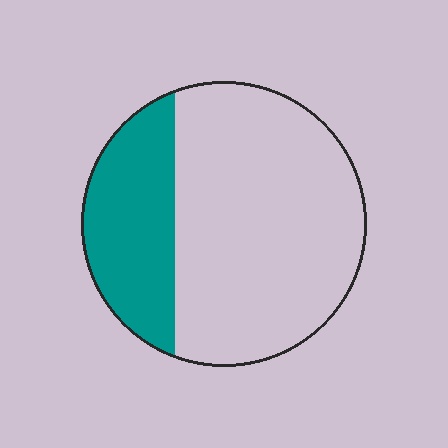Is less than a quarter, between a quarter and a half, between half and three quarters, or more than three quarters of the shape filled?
Between a quarter and a half.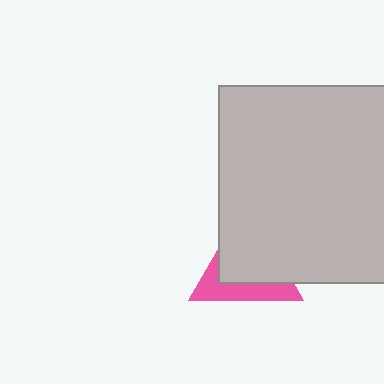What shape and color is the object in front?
The object in front is a light gray rectangle.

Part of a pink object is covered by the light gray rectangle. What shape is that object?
It is a triangle.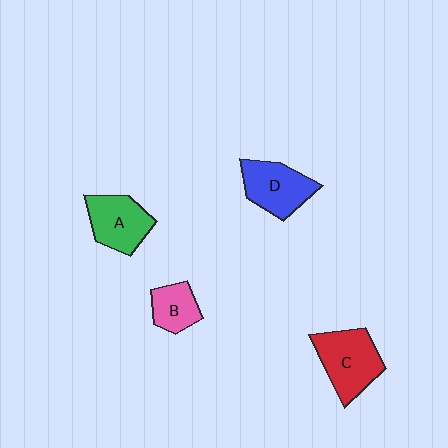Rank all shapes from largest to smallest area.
From largest to smallest: C (red), D (blue), A (green), B (pink).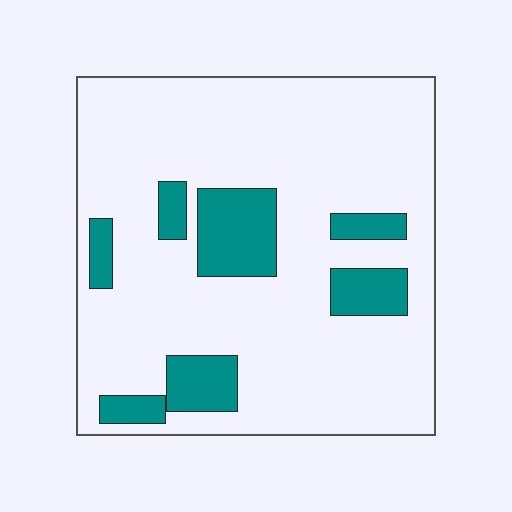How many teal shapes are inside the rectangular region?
7.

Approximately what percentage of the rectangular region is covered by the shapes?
Approximately 15%.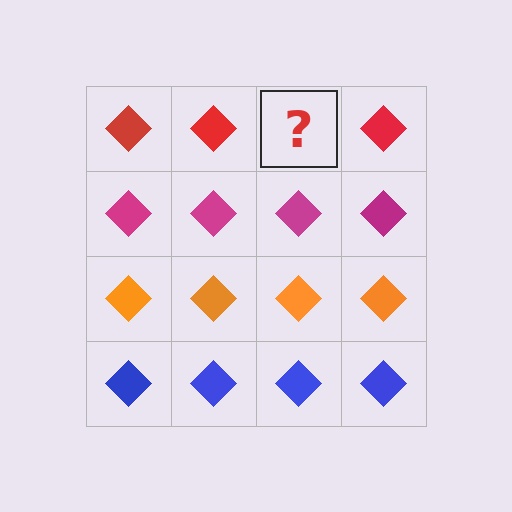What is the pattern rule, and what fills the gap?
The rule is that each row has a consistent color. The gap should be filled with a red diamond.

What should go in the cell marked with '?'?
The missing cell should contain a red diamond.